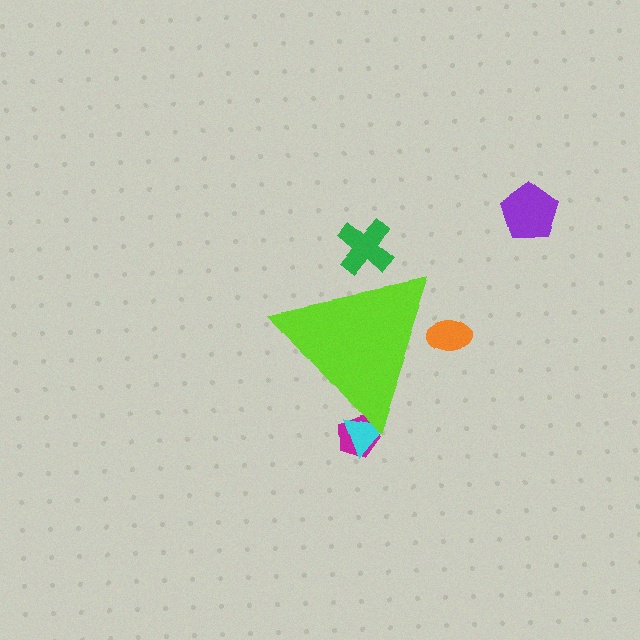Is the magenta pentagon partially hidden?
Yes, the magenta pentagon is partially hidden behind the lime triangle.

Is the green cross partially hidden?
Yes, the green cross is partially hidden behind the lime triangle.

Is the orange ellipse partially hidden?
Yes, the orange ellipse is partially hidden behind the lime triangle.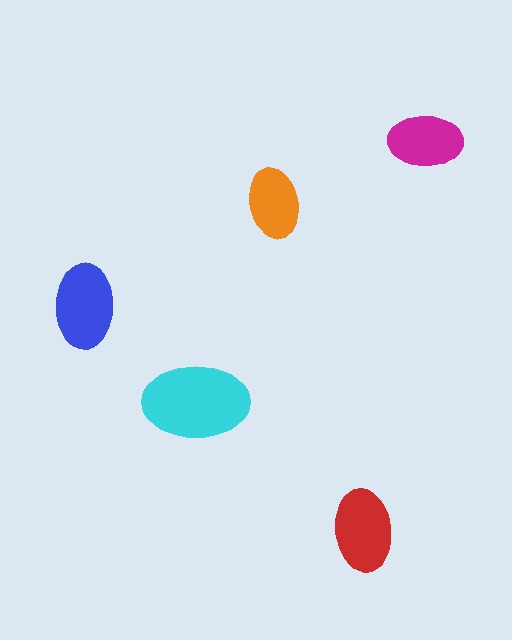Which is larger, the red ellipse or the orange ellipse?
The red one.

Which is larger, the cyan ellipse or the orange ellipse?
The cyan one.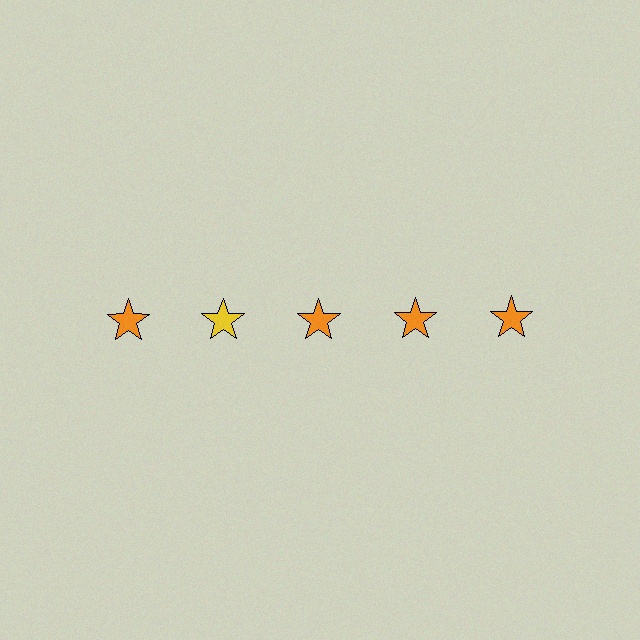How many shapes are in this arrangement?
There are 5 shapes arranged in a grid pattern.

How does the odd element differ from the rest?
It has a different color: yellow instead of orange.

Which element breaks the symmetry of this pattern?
The yellow star in the top row, second from left column breaks the symmetry. All other shapes are orange stars.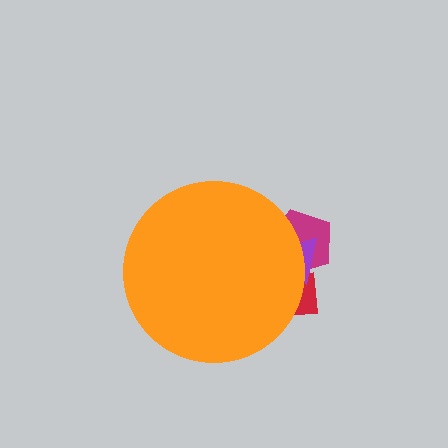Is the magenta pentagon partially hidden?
Yes, the magenta pentagon is partially hidden behind the orange circle.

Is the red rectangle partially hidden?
Yes, the red rectangle is partially hidden behind the orange circle.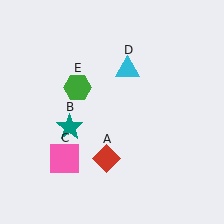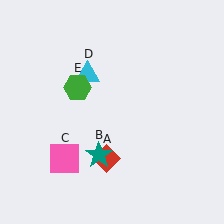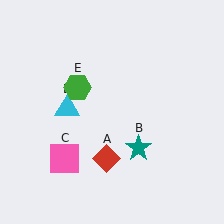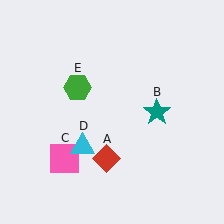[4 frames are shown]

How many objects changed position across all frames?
2 objects changed position: teal star (object B), cyan triangle (object D).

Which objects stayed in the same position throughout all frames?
Red diamond (object A) and pink square (object C) and green hexagon (object E) remained stationary.